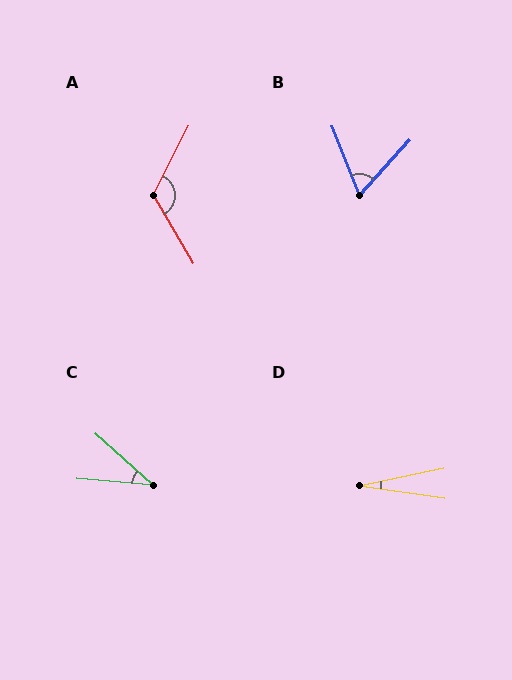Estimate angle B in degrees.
Approximately 63 degrees.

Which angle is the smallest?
D, at approximately 20 degrees.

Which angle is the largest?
A, at approximately 122 degrees.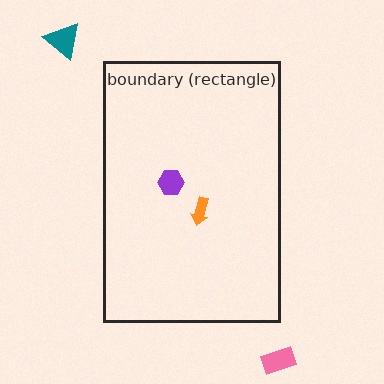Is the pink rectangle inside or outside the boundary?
Outside.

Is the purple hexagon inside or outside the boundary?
Inside.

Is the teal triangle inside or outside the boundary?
Outside.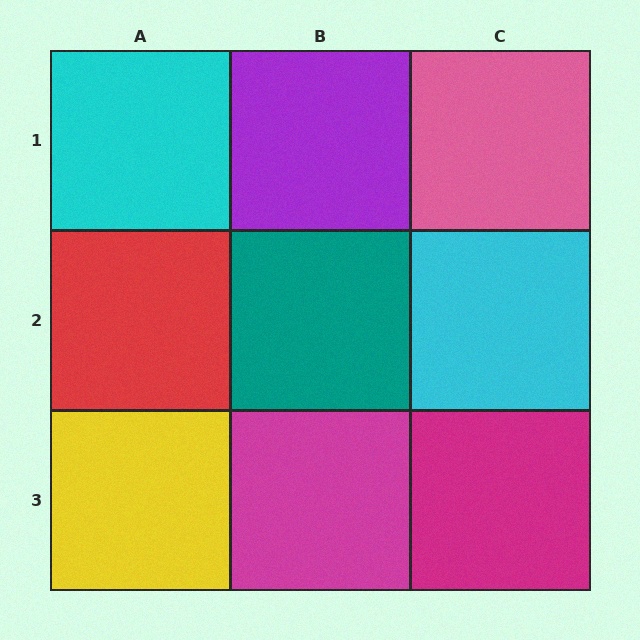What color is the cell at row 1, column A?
Cyan.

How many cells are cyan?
2 cells are cyan.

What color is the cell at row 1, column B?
Purple.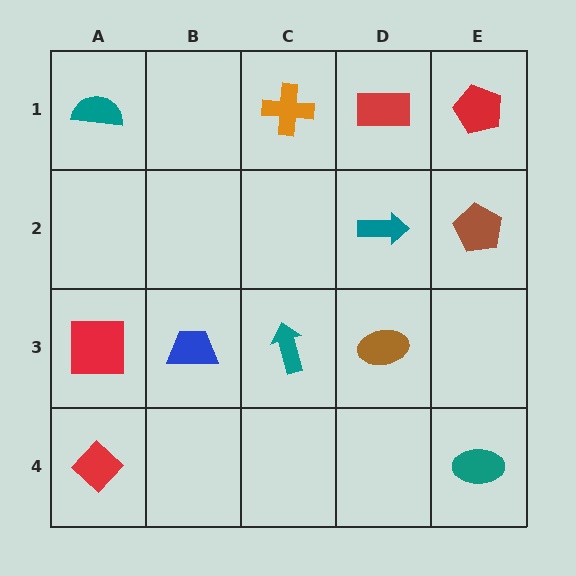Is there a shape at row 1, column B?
No, that cell is empty.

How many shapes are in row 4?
2 shapes.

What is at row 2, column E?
A brown pentagon.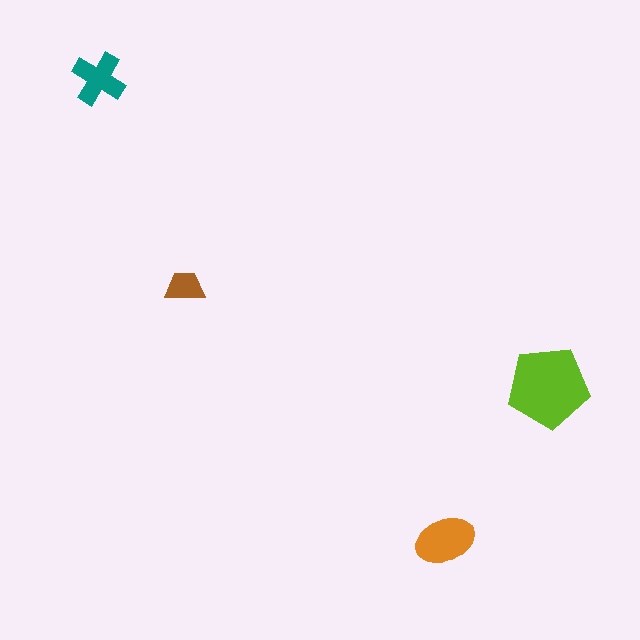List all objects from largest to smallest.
The lime pentagon, the orange ellipse, the teal cross, the brown trapezoid.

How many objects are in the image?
There are 4 objects in the image.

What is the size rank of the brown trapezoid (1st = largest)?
4th.